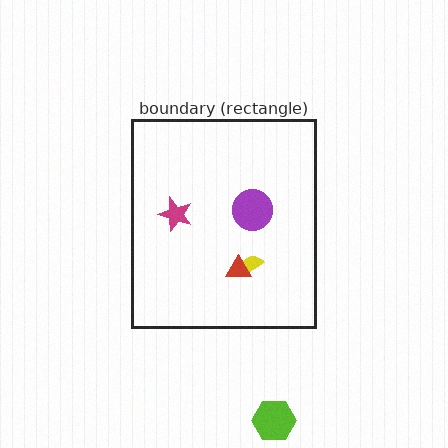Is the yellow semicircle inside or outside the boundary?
Inside.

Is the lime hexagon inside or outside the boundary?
Outside.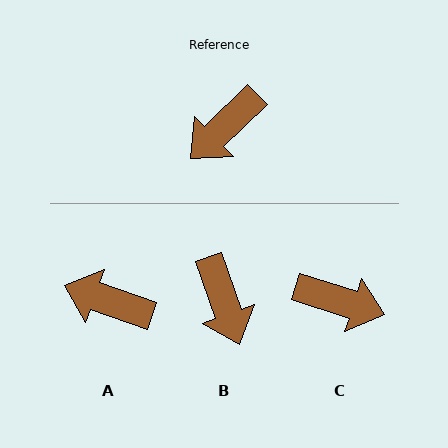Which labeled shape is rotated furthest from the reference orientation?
C, about 118 degrees away.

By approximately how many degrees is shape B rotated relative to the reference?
Approximately 65 degrees counter-clockwise.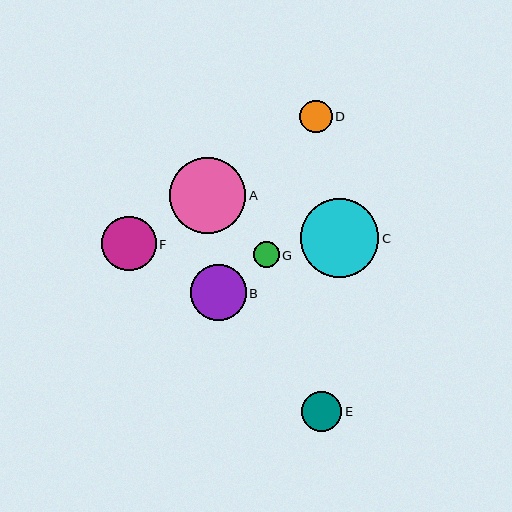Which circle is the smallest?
Circle G is the smallest with a size of approximately 26 pixels.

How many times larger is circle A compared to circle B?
Circle A is approximately 1.4 times the size of circle B.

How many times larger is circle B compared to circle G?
Circle B is approximately 2.2 times the size of circle G.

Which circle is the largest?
Circle C is the largest with a size of approximately 78 pixels.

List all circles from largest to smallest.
From largest to smallest: C, A, B, F, E, D, G.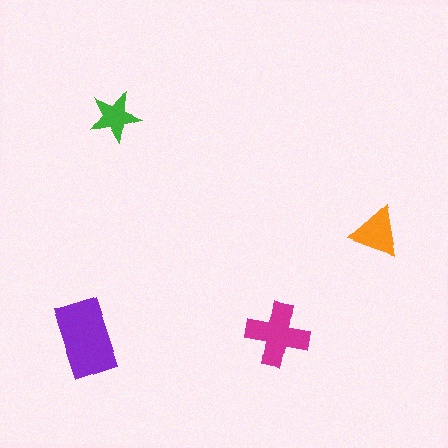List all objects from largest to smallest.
The purple rectangle, the magenta cross, the orange triangle, the green star.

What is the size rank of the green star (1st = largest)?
4th.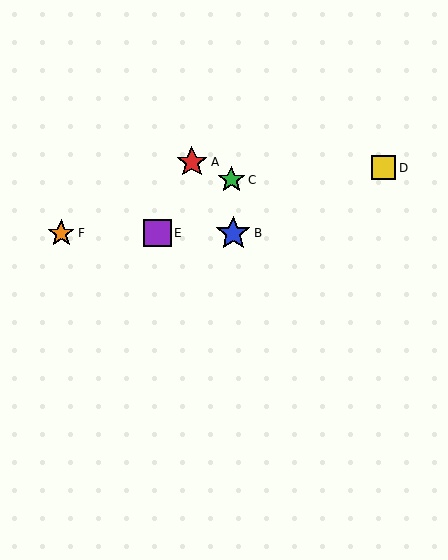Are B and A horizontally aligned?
No, B is at y≈233 and A is at y≈162.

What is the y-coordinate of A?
Object A is at y≈162.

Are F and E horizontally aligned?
Yes, both are at y≈233.